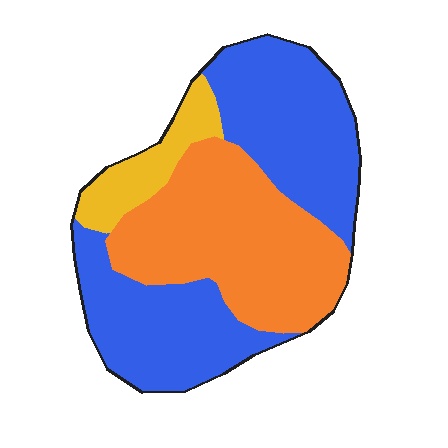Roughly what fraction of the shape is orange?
Orange takes up about three eighths (3/8) of the shape.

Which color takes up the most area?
Blue, at roughly 50%.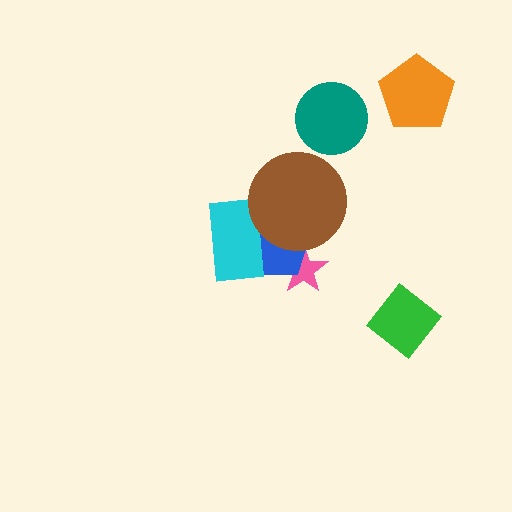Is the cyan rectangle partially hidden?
Yes, it is partially covered by another shape.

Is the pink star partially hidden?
Yes, it is partially covered by another shape.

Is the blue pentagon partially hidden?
Yes, it is partially covered by another shape.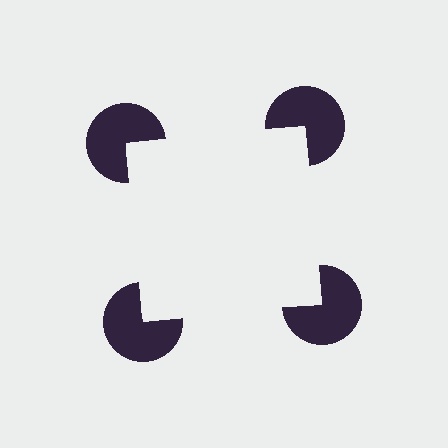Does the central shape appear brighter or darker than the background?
It typically appears slightly brighter than the background, even though no actual brightness change is drawn.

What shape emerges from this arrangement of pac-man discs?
An illusory square — its edges are inferred from the aligned wedge cuts in the pac-man discs, not physically drawn.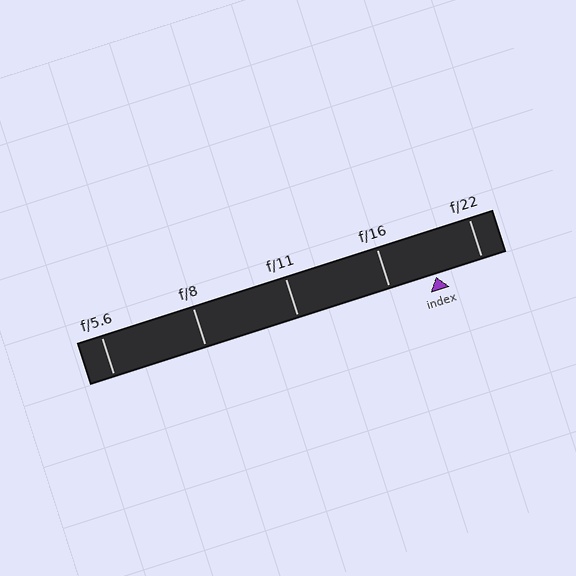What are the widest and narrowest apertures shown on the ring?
The widest aperture shown is f/5.6 and the narrowest is f/22.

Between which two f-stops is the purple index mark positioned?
The index mark is between f/16 and f/22.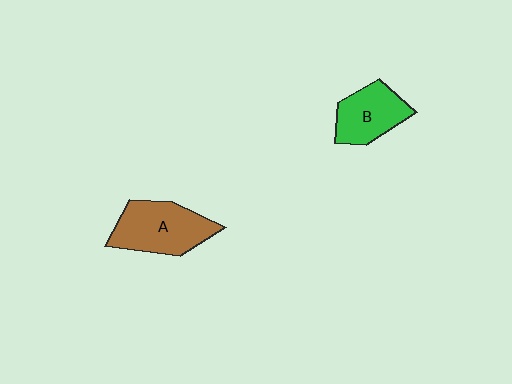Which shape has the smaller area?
Shape B (green).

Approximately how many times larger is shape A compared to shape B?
Approximately 1.3 times.